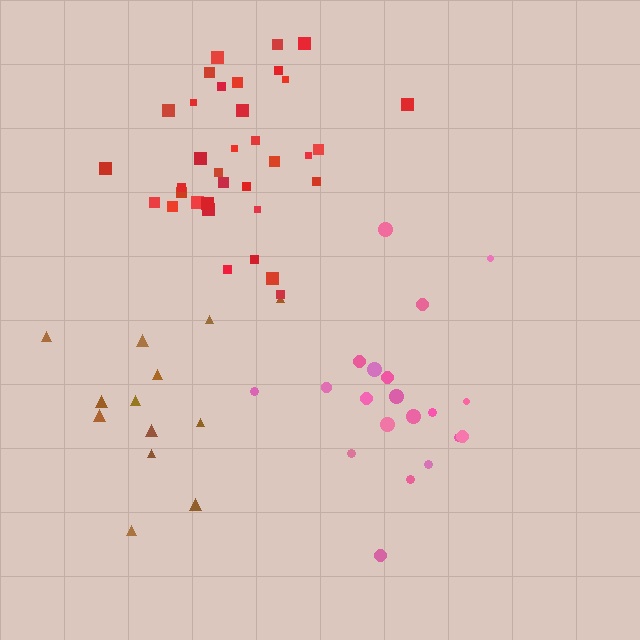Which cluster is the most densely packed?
Red.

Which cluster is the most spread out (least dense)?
Brown.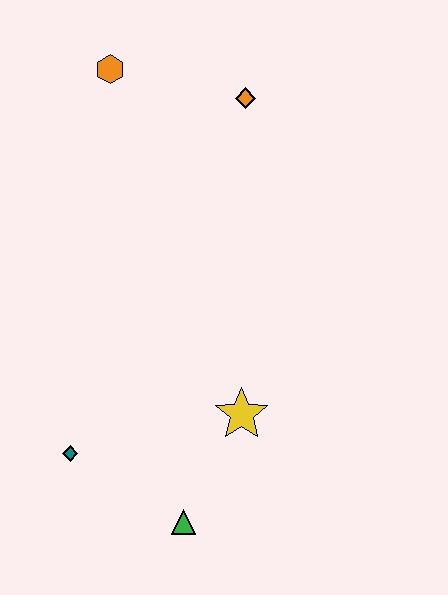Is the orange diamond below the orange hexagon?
Yes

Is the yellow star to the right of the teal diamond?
Yes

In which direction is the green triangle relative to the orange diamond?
The green triangle is below the orange diamond.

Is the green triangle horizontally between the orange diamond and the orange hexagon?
Yes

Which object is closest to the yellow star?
The green triangle is closest to the yellow star.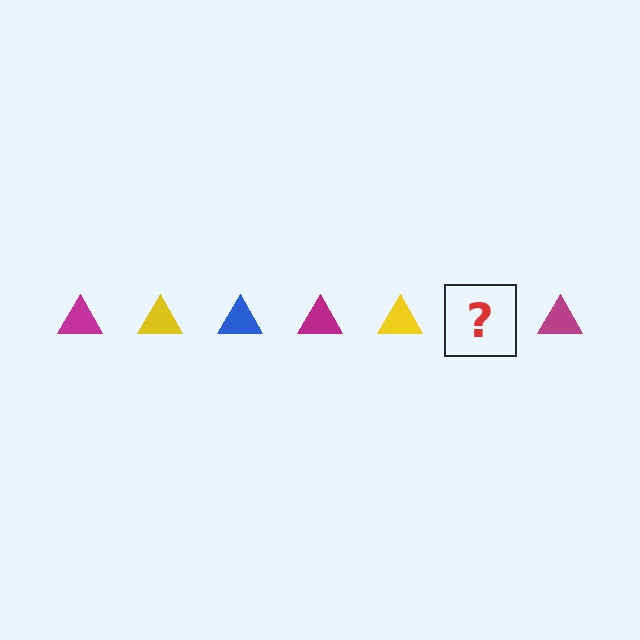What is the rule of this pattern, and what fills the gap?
The rule is that the pattern cycles through magenta, yellow, blue triangles. The gap should be filled with a blue triangle.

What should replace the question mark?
The question mark should be replaced with a blue triangle.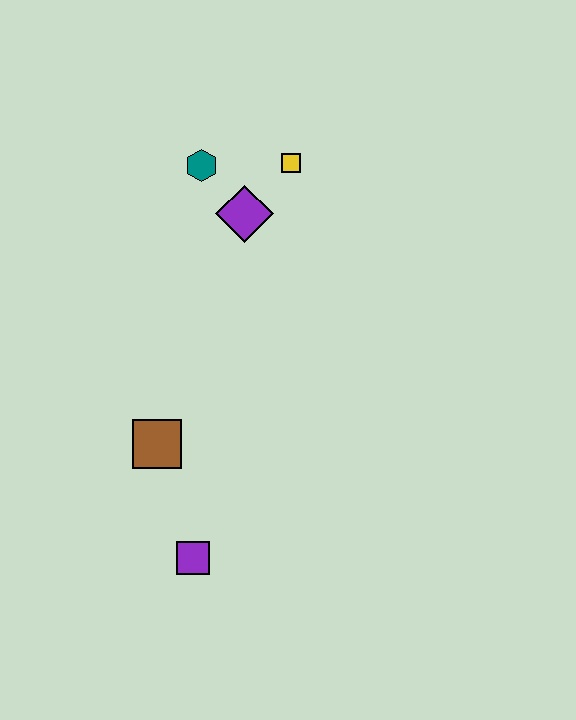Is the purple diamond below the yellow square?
Yes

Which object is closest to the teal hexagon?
The purple diamond is closest to the teal hexagon.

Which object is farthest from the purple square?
The yellow square is farthest from the purple square.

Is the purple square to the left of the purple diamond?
Yes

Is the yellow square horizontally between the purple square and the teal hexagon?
No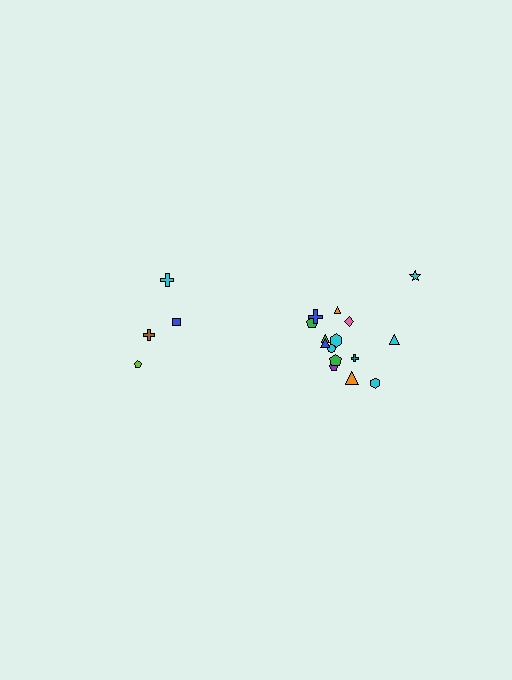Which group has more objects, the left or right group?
The right group.